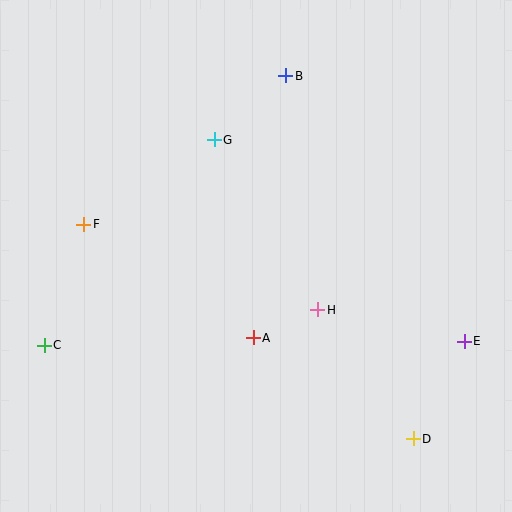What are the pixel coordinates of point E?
Point E is at (464, 341).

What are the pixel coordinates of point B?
Point B is at (286, 76).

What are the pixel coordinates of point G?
Point G is at (214, 140).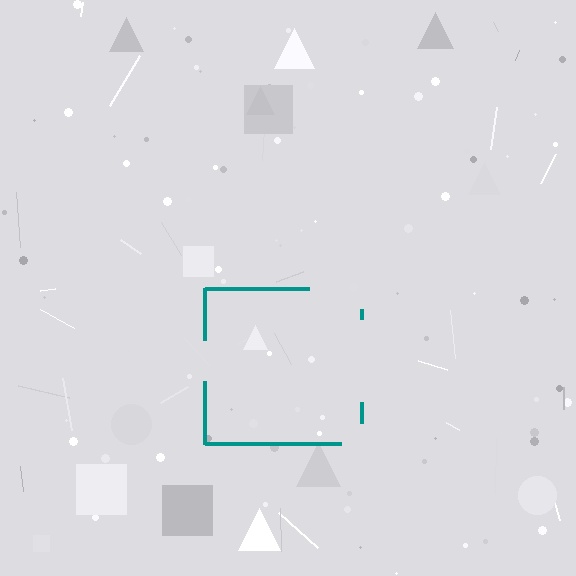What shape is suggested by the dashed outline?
The dashed outline suggests a square.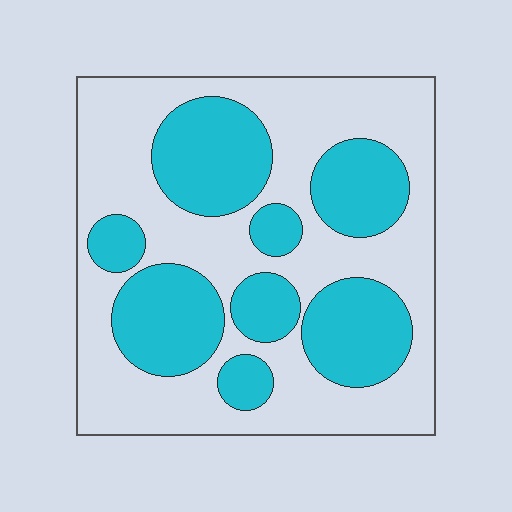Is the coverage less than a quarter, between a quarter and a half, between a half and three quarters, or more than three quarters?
Between a quarter and a half.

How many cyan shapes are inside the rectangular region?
8.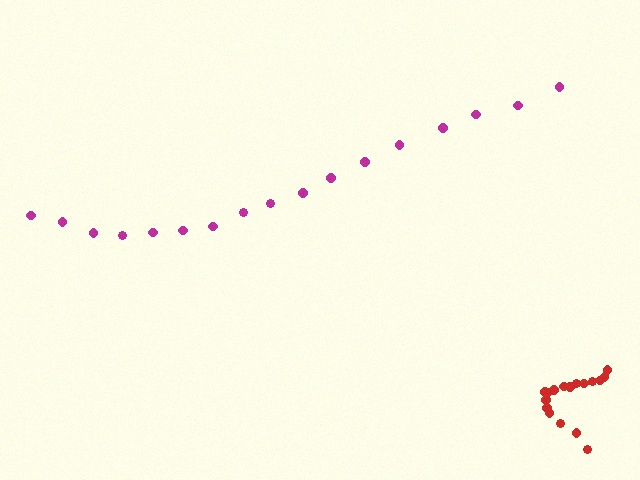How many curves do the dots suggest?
There are 2 distinct paths.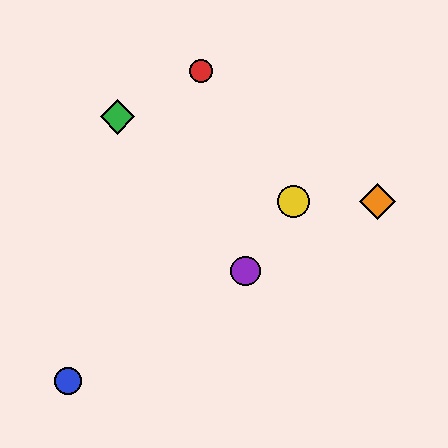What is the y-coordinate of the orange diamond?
The orange diamond is at y≈201.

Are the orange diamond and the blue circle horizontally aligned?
No, the orange diamond is at y≈201 and the blue circle is at y≈381.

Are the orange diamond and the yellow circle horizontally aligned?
Yes, both are at y≈201.